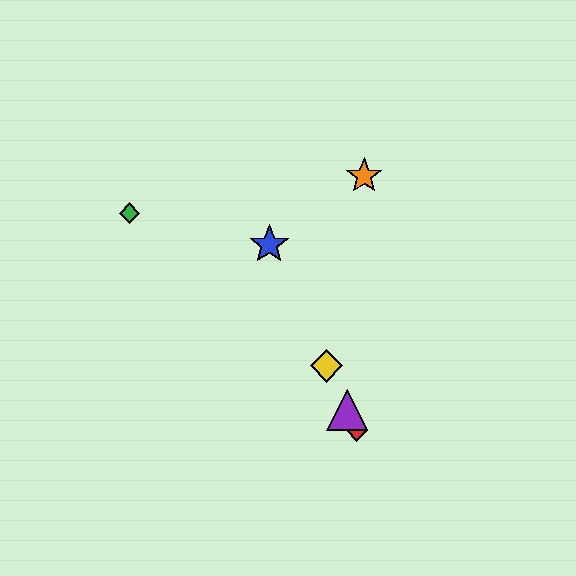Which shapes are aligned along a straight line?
The red diamond, the blue star, the yellow diamond, the purple triangle are aligned along a straight line.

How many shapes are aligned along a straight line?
4 shapes (the red diamond, the blue star, the yellow diamond, the purple triangle) are aligned along a straight line.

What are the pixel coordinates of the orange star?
The orange star is at (364, 176).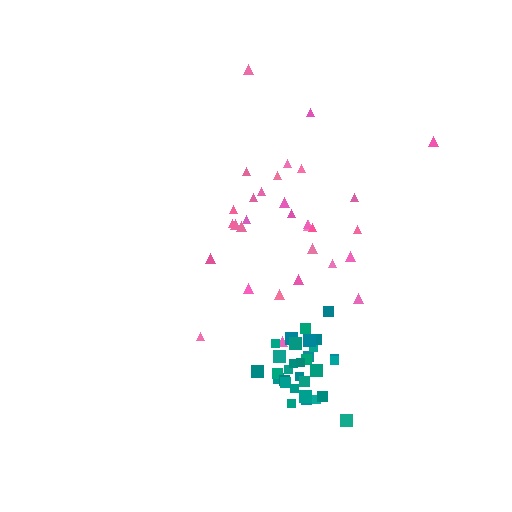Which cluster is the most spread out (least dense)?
Pink.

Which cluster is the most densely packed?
Teal.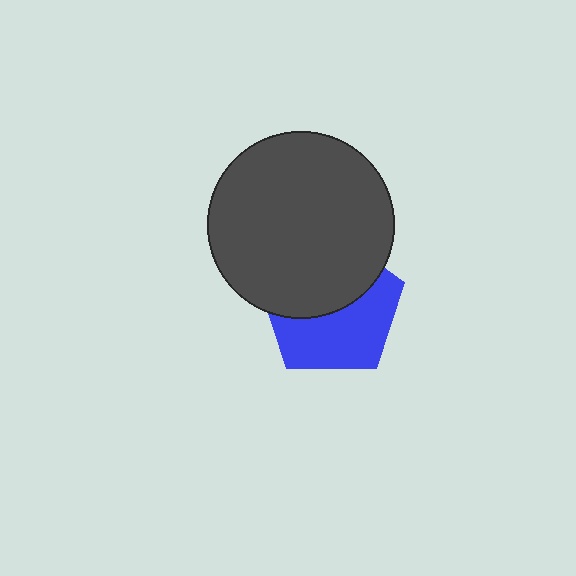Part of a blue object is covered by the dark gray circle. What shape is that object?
It is a pentagon.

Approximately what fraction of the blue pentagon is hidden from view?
Roughly 48% of the blue pentagon is hidden behind the dark gray circle.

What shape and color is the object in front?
The object in front is a dark gray circle.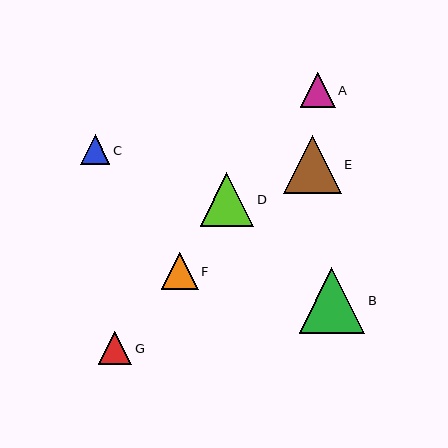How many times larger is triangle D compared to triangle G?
Triangle D is approximately 1.6 times the size of triangle G.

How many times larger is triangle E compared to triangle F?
Triangle E is approximately 1.6 times the size of triangle F.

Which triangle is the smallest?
Triangle C is the smallest with a size of approximately 30 pixels.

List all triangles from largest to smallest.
From largest to smallest: B, E, D, F, A, G, C.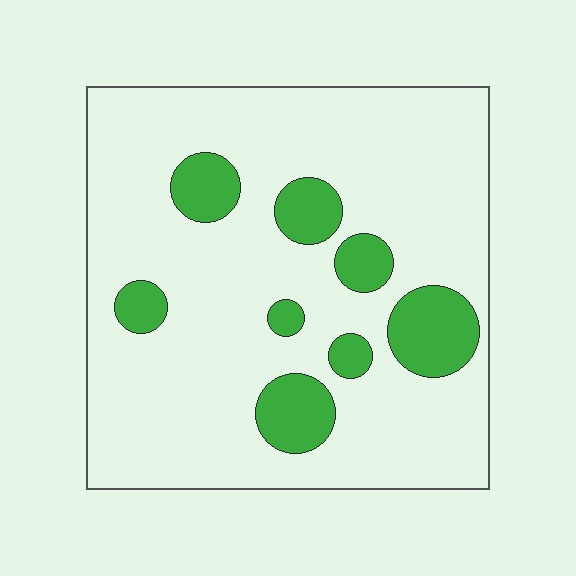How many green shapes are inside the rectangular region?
8.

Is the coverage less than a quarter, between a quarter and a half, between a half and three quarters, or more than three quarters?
Less than a quarter.